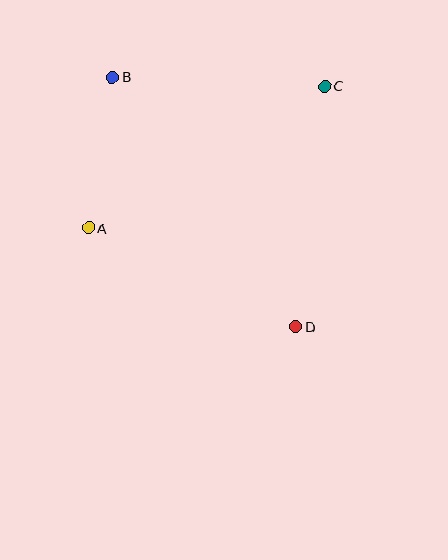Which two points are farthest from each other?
Points B and D are farthest from each other.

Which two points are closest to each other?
Points A and B are closest to each other.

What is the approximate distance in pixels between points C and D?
The distance between C and D is approximately 242 pixels.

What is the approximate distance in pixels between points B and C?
The distance between B and C is approximately 213 pixels.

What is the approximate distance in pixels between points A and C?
The distance between A and C is approximately 275 pixels.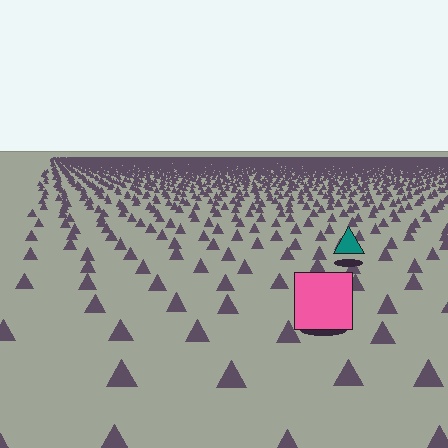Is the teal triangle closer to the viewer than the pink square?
No. The pink square is closer — you can tell from the texture gradient: the ground texture is coarser near it.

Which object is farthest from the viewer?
The teal triangle is farthest from the viewer. It appears smaller and the ground texture around it is denser.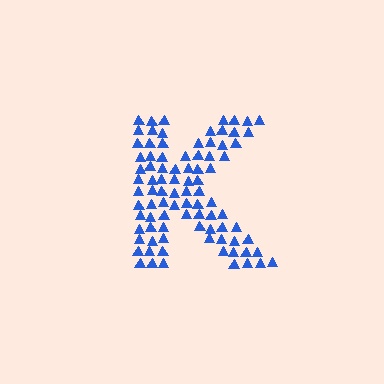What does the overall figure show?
The overall figure shows the letter K.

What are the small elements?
The small elements are triangles.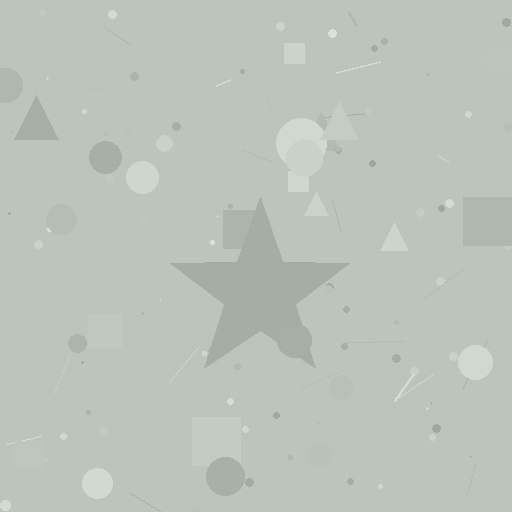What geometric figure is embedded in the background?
A star is embedded in the background.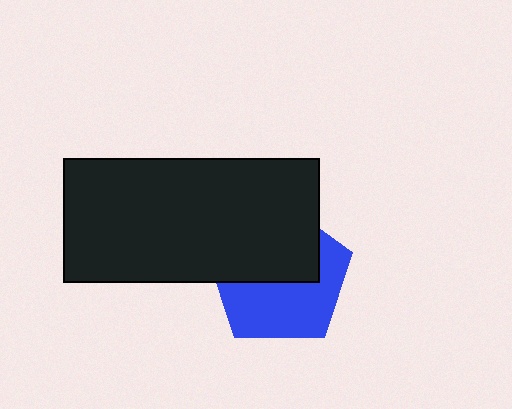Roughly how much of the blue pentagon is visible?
About half of it is visible (roughly 51%).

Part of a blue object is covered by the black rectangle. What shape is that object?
It is a pentagon.